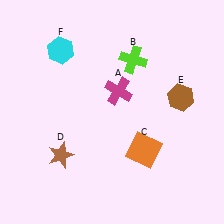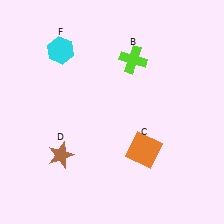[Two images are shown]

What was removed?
The brown hexagon (E), the magenta cross (A) were removed in Image 2.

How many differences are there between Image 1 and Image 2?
There are 2 differences between the two images.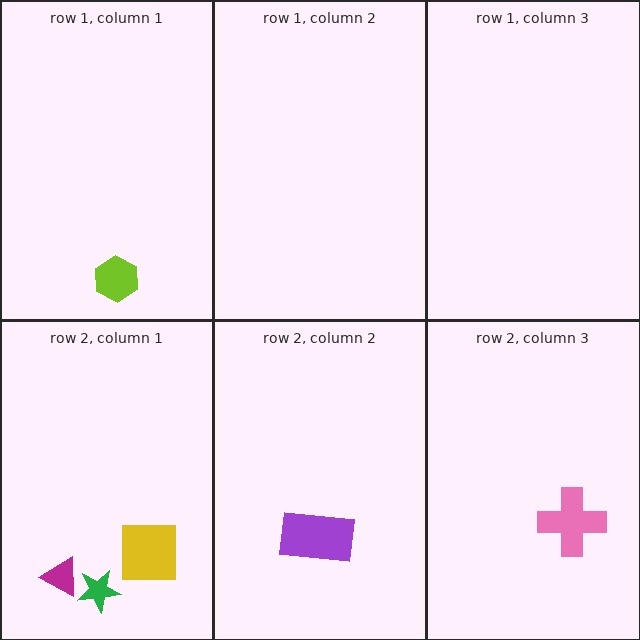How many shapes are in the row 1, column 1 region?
1.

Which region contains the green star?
The row 2, column 1 region.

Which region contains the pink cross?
The row 2, column 3 region.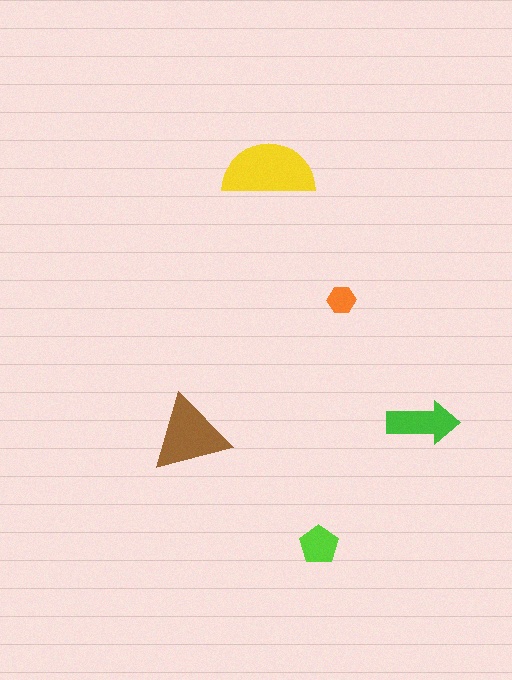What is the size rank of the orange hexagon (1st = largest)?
5th.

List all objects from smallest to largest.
The orange hexagon, the lime pentagon, the green arrow, the brown triangle, the yellow semicircle.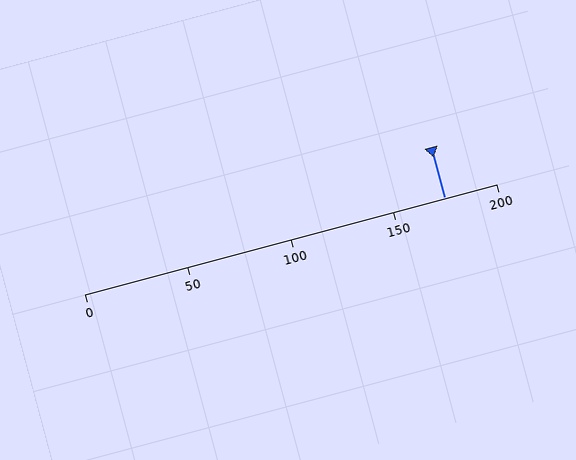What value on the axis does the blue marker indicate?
The marker indicates approximately 175.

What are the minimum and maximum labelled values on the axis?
The axis runs from 0 to 200.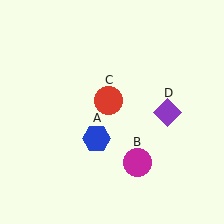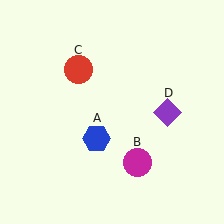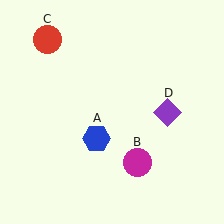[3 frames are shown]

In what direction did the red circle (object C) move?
The red circle (object C) moved up and to the left.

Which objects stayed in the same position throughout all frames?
Blue hexagon (object A) and magenta circle (object B) and purple diamond (object D) remained stationary.